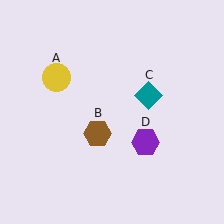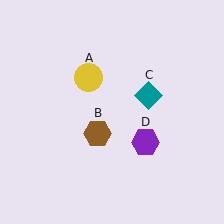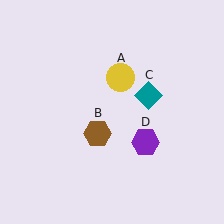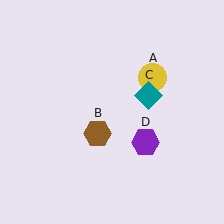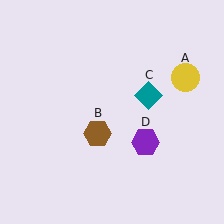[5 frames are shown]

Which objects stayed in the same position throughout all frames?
Brown hexagon (object B) and teal diamond (object C) and purple hexagon (object D) remained stationary.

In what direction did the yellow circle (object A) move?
The yellow circle (object A) moved right.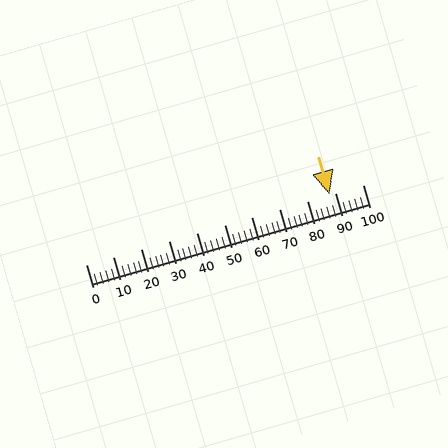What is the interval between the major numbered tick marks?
The major tick marks are spaced 10 units apart.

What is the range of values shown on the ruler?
The ruler shows values from 0 to 100.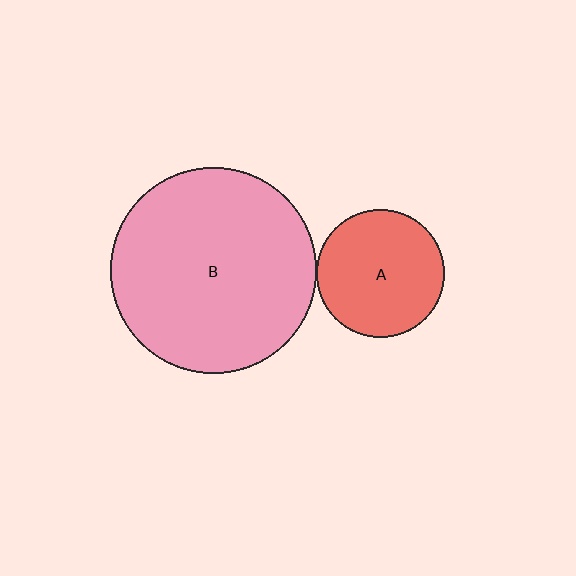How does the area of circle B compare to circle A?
Approximately 2.6 times.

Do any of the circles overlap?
No, none of the circles overlap.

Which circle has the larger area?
Circle B (pink).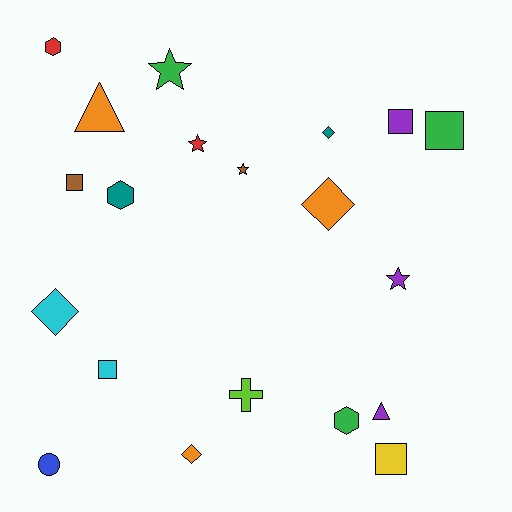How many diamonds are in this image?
There are 4 diamonds.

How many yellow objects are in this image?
There is 1 yellow object.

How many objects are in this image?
There are 20 objects.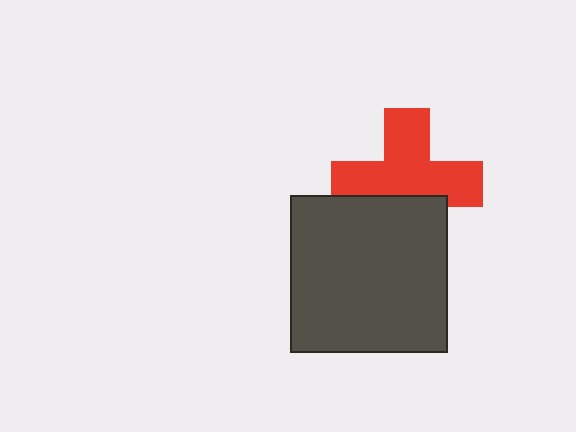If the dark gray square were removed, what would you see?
You would see the complete red cross.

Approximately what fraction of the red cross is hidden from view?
Roughly 32% of the red cross is hidden behind the dark gray square.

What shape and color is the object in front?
The object in front is a dark gray square.